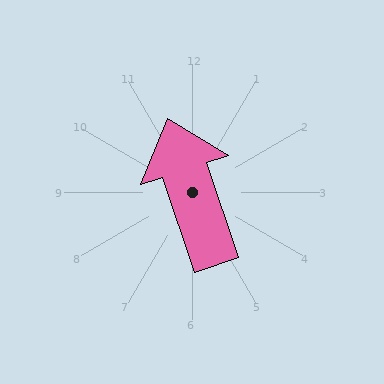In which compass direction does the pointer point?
North.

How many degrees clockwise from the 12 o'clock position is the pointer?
Approximately 341 degrees.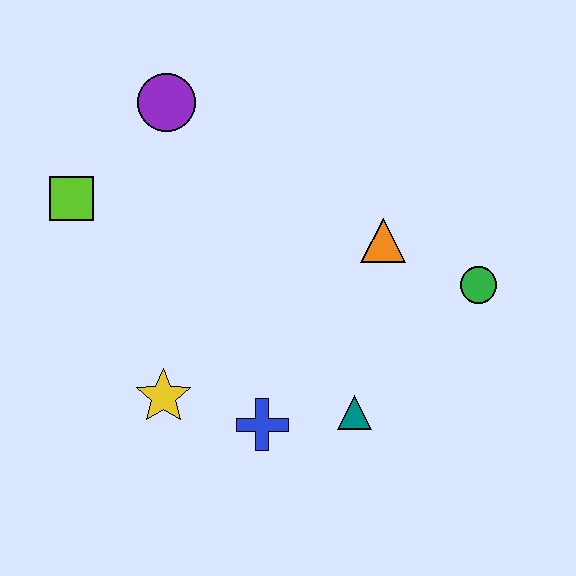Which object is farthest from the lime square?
The green circle is farthest from the lime square.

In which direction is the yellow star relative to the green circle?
The yellow star is to the left of the green circle.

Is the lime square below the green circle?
No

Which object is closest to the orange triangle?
The green circle is closest to the orange triangle.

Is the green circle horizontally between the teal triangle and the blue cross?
No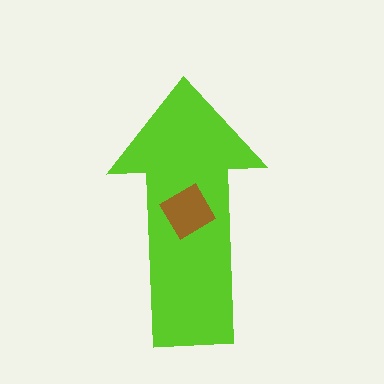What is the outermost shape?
The lime arrow.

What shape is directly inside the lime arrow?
The brown diamond.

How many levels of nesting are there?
2.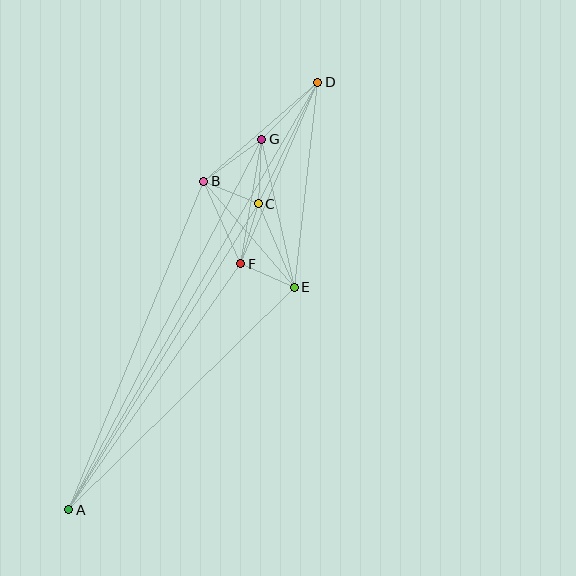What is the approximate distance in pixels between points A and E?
The distance between A and E is approximately 317 pixels.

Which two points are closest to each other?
Points E and F are closest to each other.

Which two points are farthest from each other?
Points A and D are farthest from each other.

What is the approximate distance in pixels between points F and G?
The distance between F and G is approximately 126 pixels.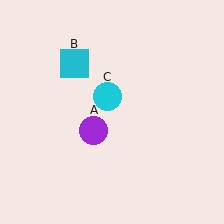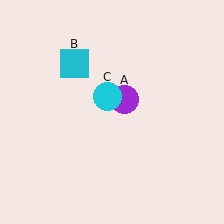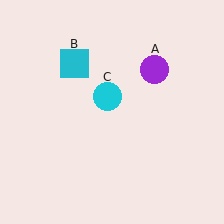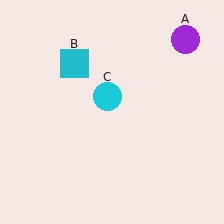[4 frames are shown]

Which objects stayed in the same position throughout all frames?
Cyan square (object B) and cyan circle (object C) remained stationary.